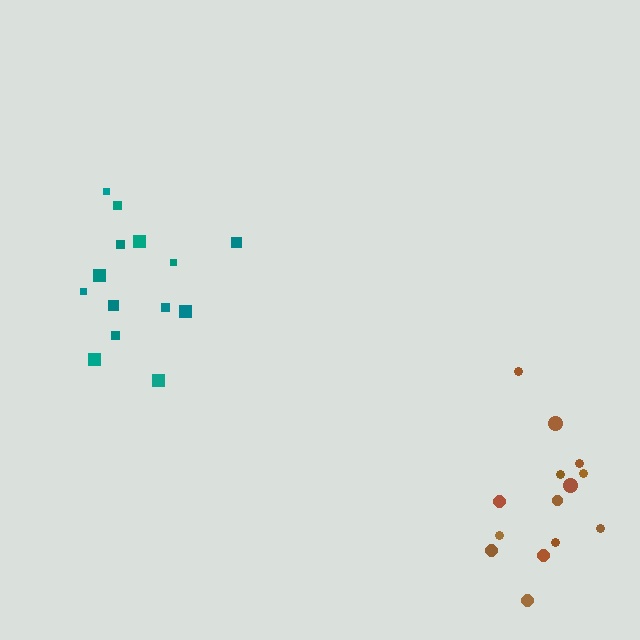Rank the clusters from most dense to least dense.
teal, brown.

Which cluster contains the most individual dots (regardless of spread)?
Teal (14).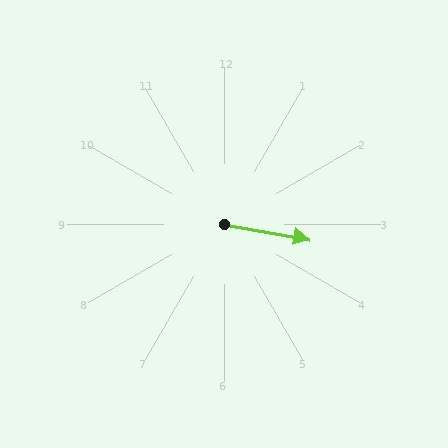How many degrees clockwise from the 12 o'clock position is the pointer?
Approximately 100 degrees.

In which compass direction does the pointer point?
East.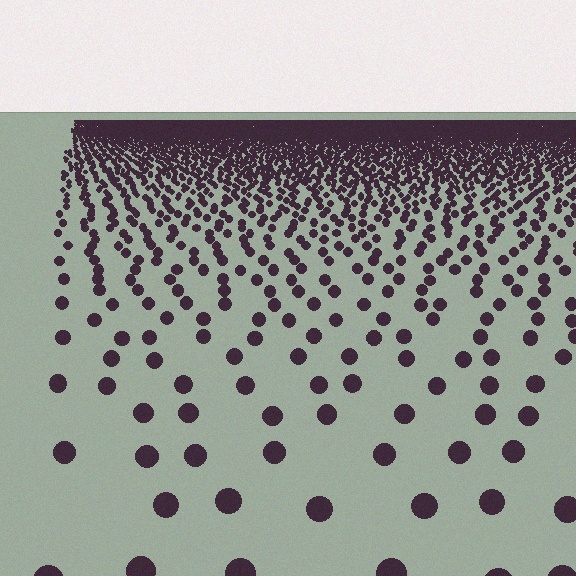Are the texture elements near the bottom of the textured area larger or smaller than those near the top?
Larger. Near the bottom, elements are closer to the viewer and appear at a bigger on-screen size.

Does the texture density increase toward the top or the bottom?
Density increases toward the top.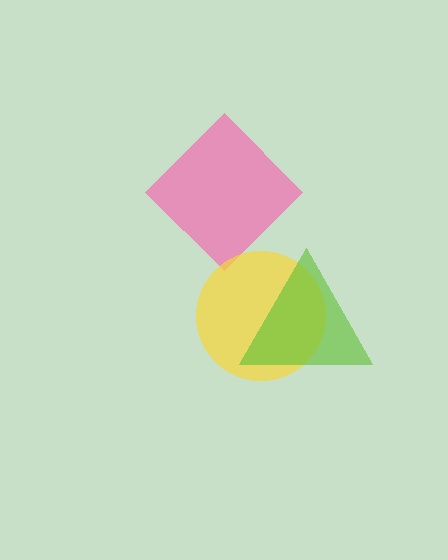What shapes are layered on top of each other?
The layered shapes are: a pink diamond, a yellow circle, a lime triangle.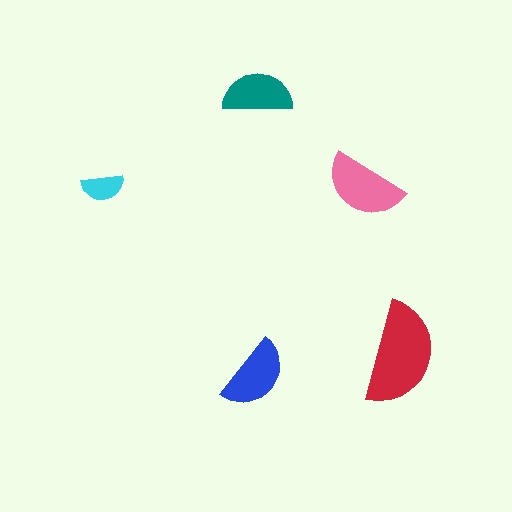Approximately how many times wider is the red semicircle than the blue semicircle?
About 1.5 times wider.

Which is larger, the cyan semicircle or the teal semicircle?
The teal one.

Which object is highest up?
The teal semicircle is topmost.